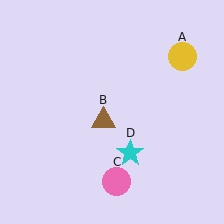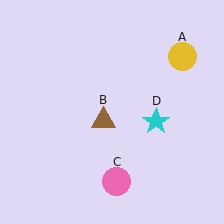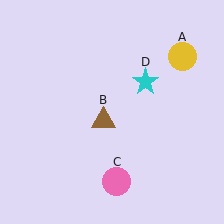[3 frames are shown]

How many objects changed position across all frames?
1 object changed position: cyan star (object D).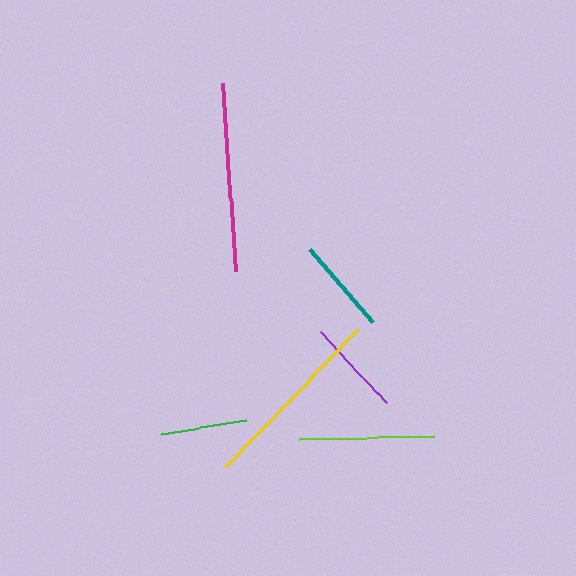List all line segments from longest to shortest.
From longest to shortest: yellow, magenta, lime, purple, teal, green.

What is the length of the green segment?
The green segment is approximately 86 pixels long.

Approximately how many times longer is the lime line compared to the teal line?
The lime line is approximately 1.4 times the length of the teal line.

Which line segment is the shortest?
The green line is the shortest at approximately 86 pixels.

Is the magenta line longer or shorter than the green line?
The magenta line is longer than the green line.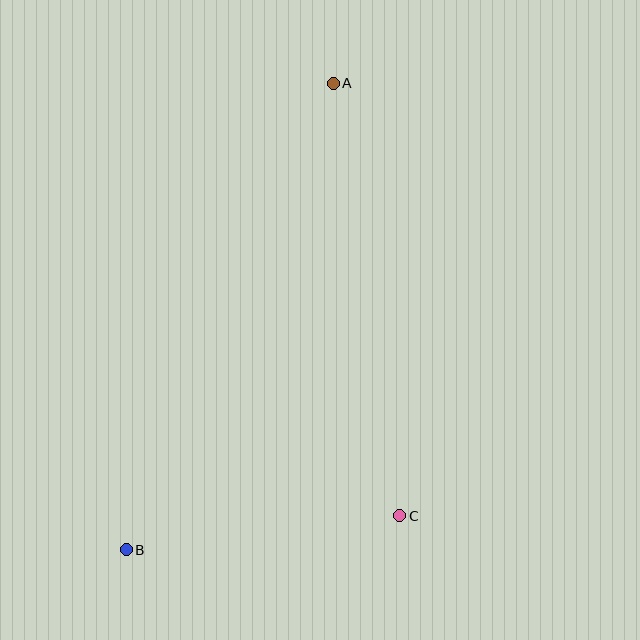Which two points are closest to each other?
Points B and C are closest to each other.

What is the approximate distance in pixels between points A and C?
The distance between A and C is approximately 437 pixels.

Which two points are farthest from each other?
Points A and B are farthest from each other.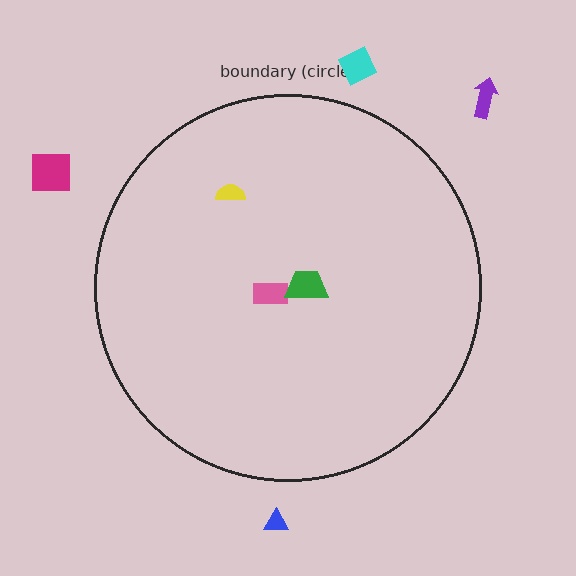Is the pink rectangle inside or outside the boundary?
Inside.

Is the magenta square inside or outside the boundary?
Outside.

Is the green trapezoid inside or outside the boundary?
Inside.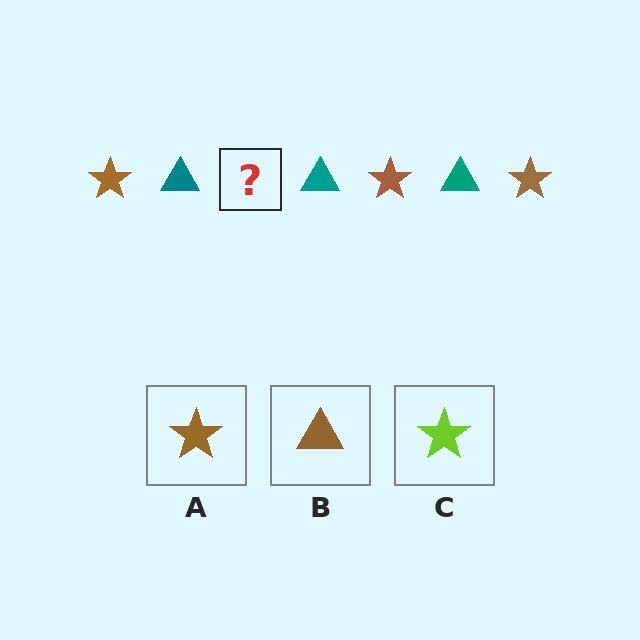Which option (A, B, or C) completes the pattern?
A.